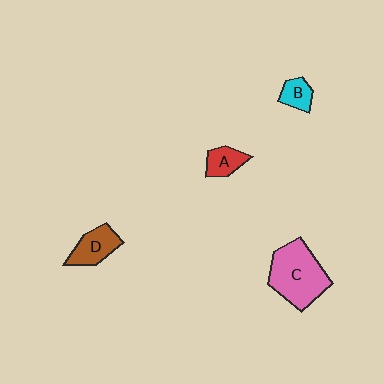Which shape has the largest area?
Shape C (pink).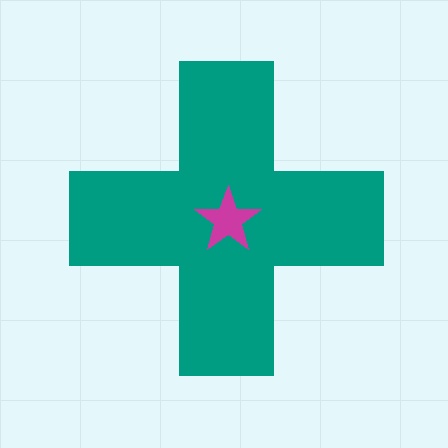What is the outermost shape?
The teal cross.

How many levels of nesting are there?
2.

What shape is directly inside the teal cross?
The magenta star.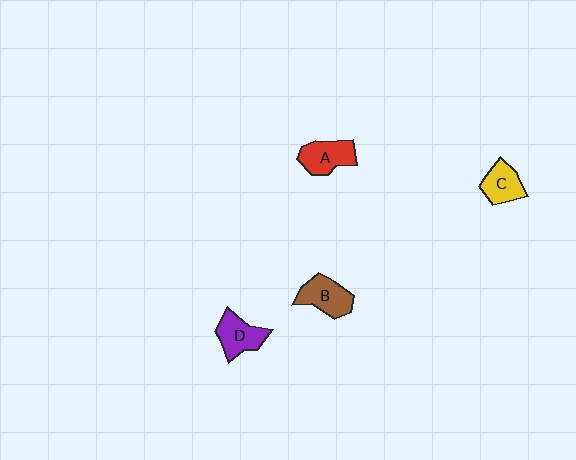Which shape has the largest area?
Shape B (brown).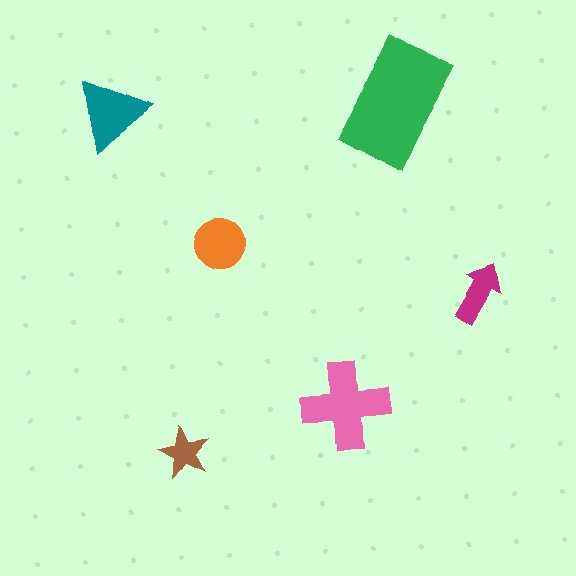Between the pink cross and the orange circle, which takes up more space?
The pink cross.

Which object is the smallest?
The brown star.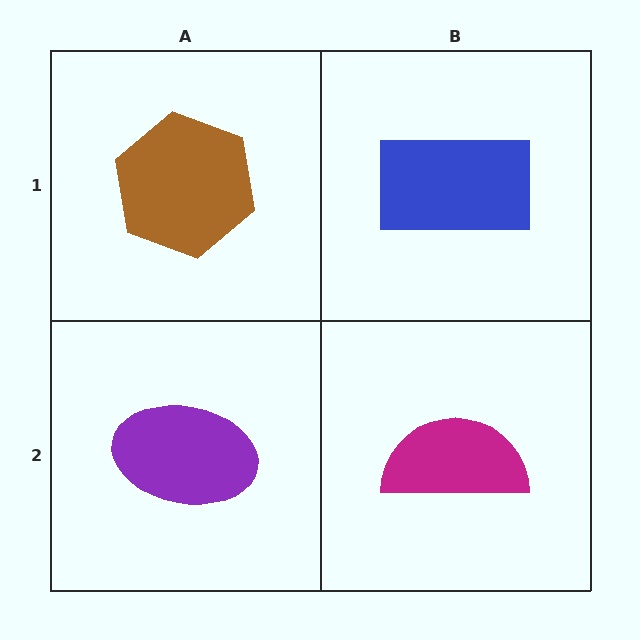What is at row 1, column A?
A brown hexagon.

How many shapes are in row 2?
2 shapes.